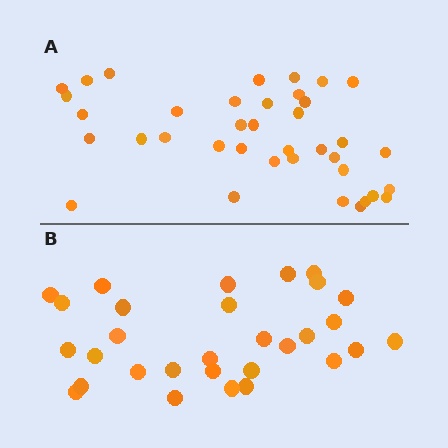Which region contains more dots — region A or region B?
Region A (the top region) has more dots.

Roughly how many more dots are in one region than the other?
Region A has roughly 8 or so more dots than region B.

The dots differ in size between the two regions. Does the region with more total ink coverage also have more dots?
No. Region B has more total ink coverage because its dots are larger, but region A actually contains more individual dots. Total area can be misleading — the number of items is what matters here.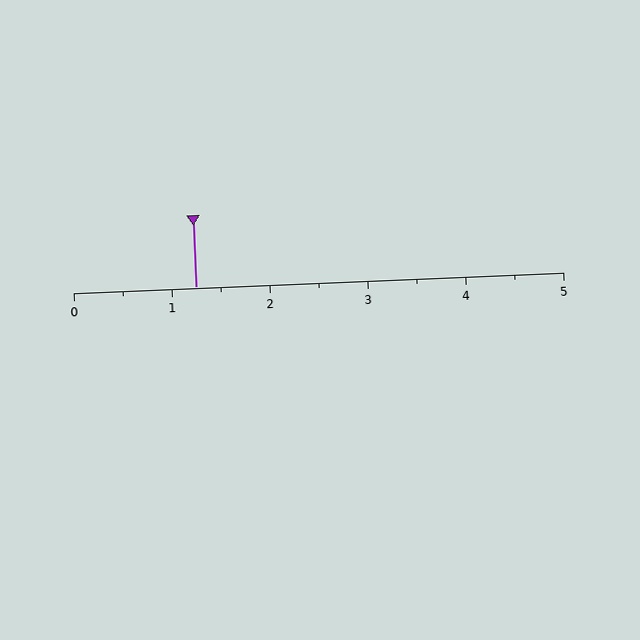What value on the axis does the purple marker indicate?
The marker indicates approximately 1.2.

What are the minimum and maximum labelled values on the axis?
The axis runs from 0 to 5.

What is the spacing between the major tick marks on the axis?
The major ticks are spaced 1 apart.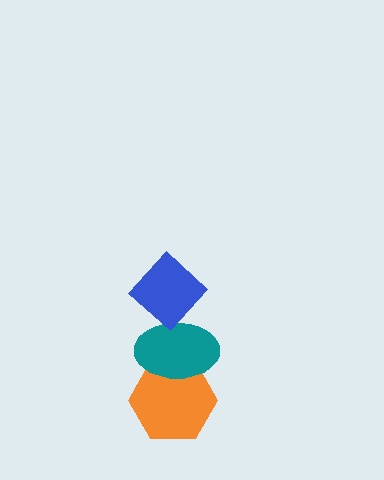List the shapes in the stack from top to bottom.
From top to bottom: the blue diamond, the teal ellipse, the orange hexagon.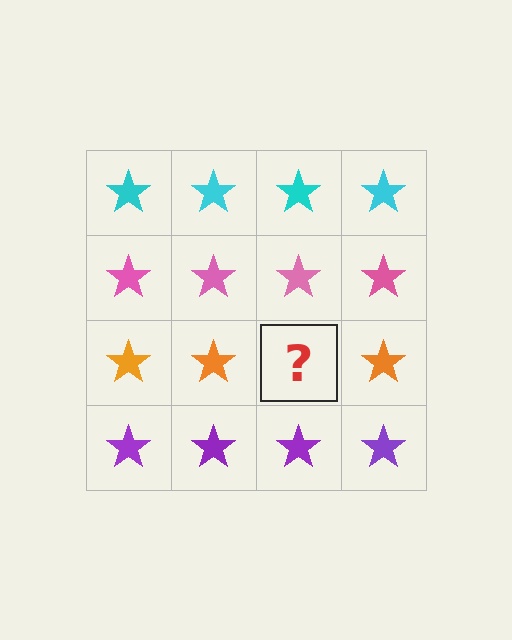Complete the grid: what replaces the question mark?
The question mark should be replaced with an orange star.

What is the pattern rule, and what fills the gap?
The rule is that each row has a consistent color. The gap should be filled with an orange star.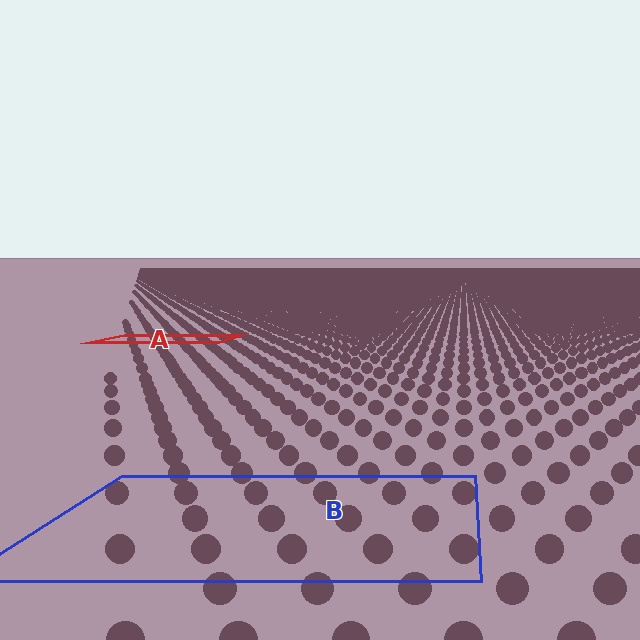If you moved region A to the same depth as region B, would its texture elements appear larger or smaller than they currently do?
They would appear larger. At a closer depth, the same texture elements are projected at a bigger on-screen size.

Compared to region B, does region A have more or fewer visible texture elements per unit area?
Region A has more texture elements per unit area — they are packed more densely because it is farther away.